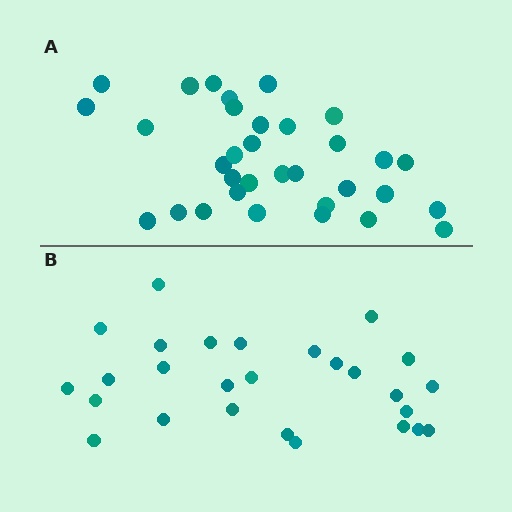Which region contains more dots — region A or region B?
Region A (the top region) has more dots.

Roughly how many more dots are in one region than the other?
Region A has about 6 more dots than region B.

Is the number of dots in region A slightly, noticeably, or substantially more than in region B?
Region A has only slightly more — the two regions are fairly close. The ratio is roughly 1.2 to 1.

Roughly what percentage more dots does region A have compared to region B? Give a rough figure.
About 20% more.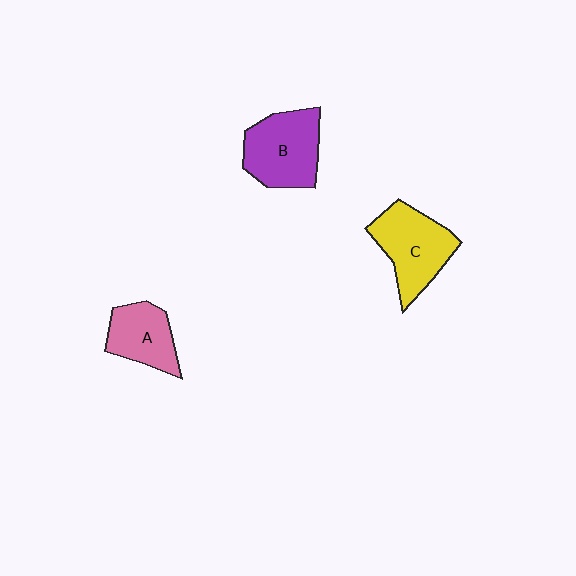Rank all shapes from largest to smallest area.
From largest to smallest: B (purple), C (yellow), A (pink).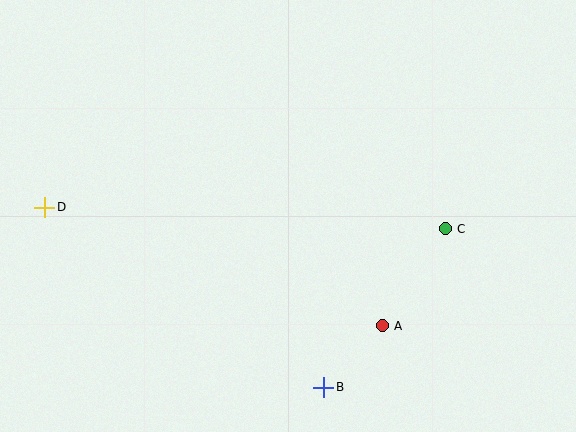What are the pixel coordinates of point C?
Point C is at (445, 229).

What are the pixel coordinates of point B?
Point B is at (324, 387).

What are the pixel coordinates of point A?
Point A is at (382, 326).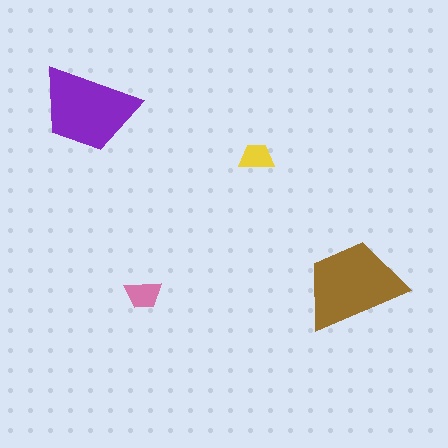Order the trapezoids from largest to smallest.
the brown one, the purple one, the pink one, the yellow one.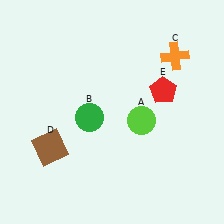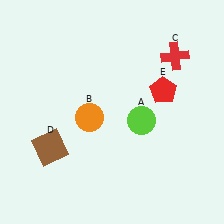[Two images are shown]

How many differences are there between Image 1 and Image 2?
There are 2 differences between the two images.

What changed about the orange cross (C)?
In Image 1, C is orange. In Image 2, it changed to red.